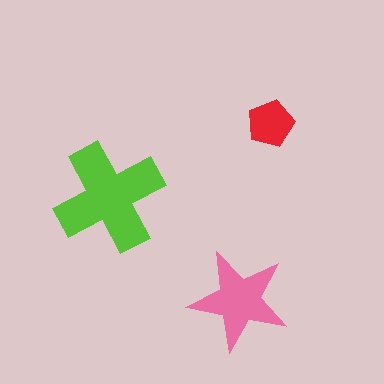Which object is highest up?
The red pentagon is topmost.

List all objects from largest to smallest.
The lime cross, the pink star, the red pentagon.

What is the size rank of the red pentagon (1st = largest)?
3rd.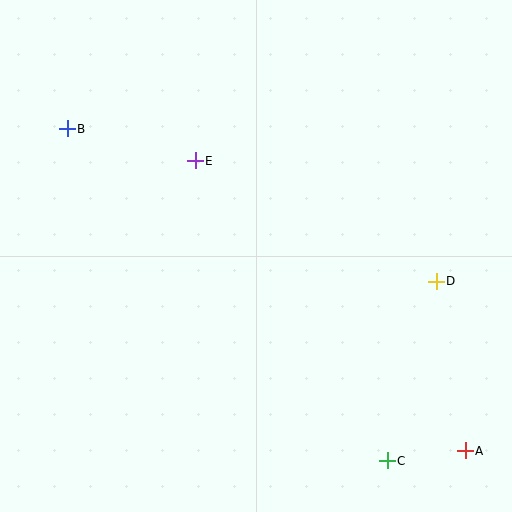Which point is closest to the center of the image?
Point E at (195, 161) is closest to the center.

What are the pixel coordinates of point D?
Point D is at (436, 281).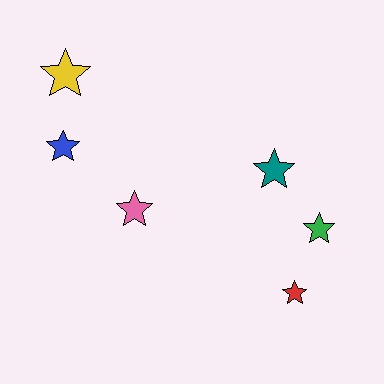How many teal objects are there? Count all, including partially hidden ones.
There is 1 teal object.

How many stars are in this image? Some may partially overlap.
There are 6 stars.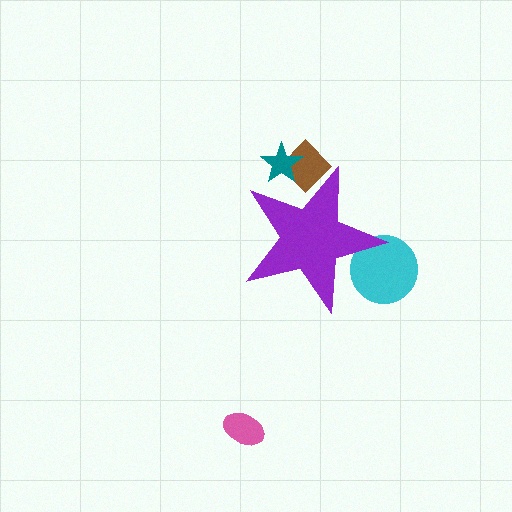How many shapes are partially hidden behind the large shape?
3 shapes are partially hidden.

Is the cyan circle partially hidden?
Yes, the cyan circle is partially hidden behind the purple star.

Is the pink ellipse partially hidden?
No, the pink ellipse is fully visible.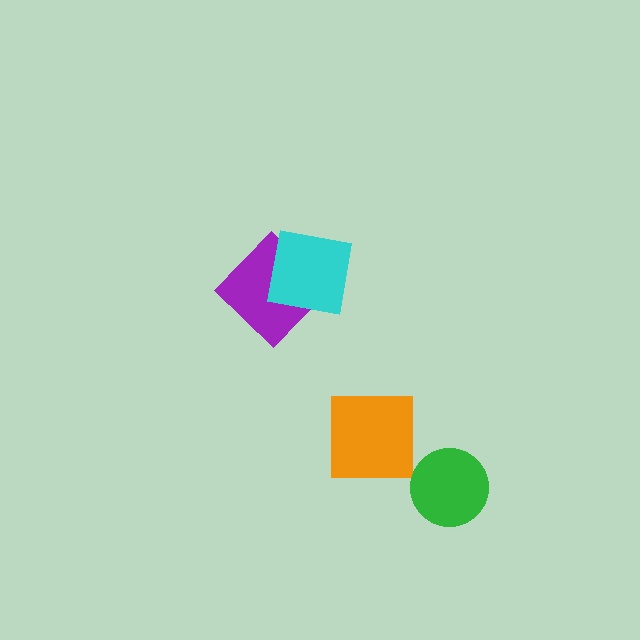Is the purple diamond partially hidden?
Yes, it is partially covered by another shape.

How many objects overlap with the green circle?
0 objects overlap with the green circle.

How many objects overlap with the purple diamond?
1 object overlaps with the purple diamond.